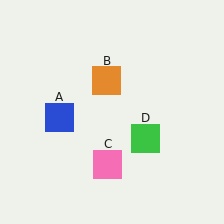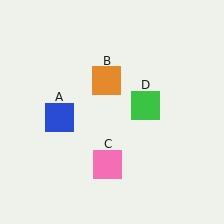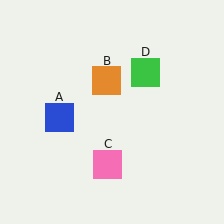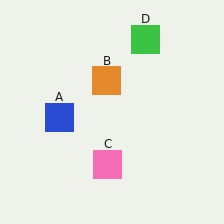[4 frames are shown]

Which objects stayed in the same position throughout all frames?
Blue square (object A) and orange square (object B) and pink square (object C) remained stationary.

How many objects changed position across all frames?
1 object changed position: green square (object D).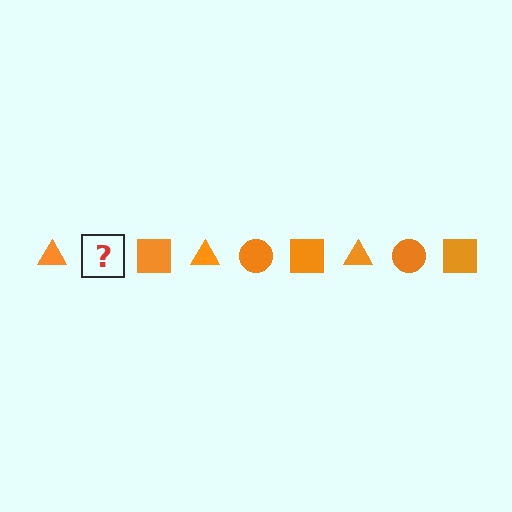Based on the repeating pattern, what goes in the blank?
The blank should be an orange circle.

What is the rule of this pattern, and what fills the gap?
The rule is that the pattern cycles through triangle, circle, square shapes in orange. The gap should be filled with an orange circle.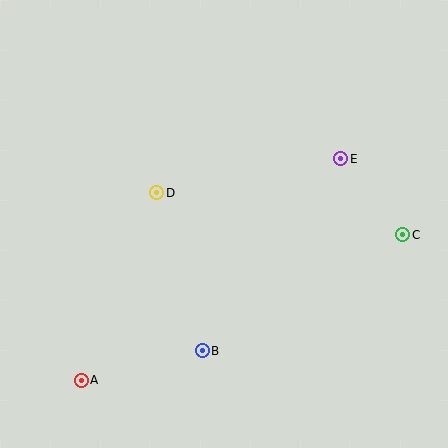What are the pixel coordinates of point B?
Point B is at (202, 351).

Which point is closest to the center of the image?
Point D at (157, 193) is closest to the center.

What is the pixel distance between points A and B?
The distance between A and B is 125 pixels.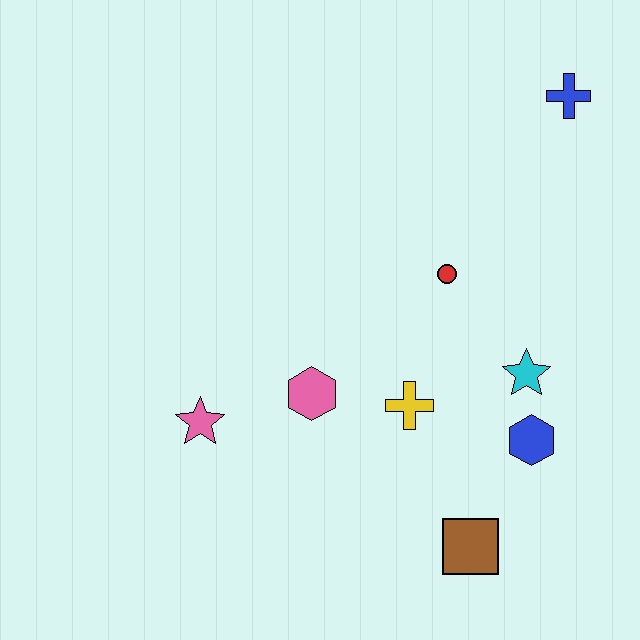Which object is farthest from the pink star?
The blue cross is farthest from the pink star.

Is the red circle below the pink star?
No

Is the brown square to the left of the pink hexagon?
No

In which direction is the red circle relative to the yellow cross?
The red circle is above the yellow cross.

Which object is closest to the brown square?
The blue hexagon is closest to the brown square.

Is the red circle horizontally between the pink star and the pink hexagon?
No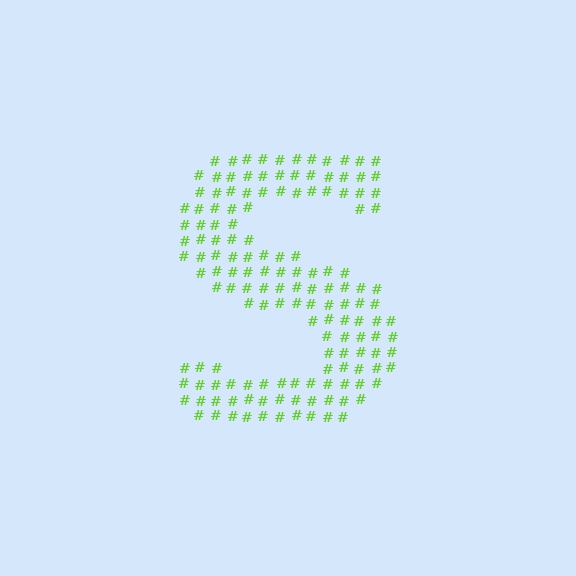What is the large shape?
The large shape is the letter S.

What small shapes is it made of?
It is made of small hash symbols.